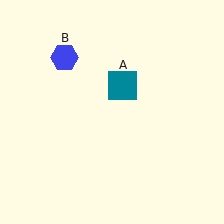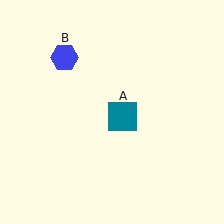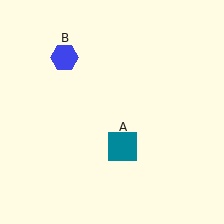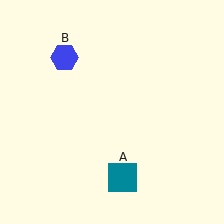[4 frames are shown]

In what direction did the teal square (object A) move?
The teal square (object A) moved down.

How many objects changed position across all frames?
1 object changed position: teal square (object A).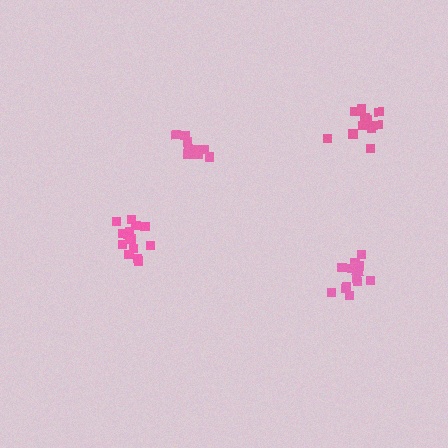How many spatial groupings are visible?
There are 4 spatial groupings.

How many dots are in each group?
Group 1: 11 dots, Group 2: 14 dots, Group 3: 15 dots, Group 4: 13 dots (53 total).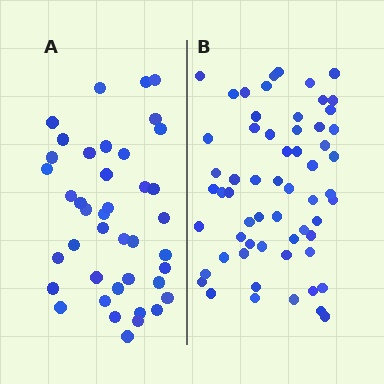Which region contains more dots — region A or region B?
Region B (the right region) has more dots.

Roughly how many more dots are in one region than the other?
Region B has approximately 20 more dots than region A.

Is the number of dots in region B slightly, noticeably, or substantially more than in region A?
Region B has substantially more. The ratio is roughly 1.5 to 1.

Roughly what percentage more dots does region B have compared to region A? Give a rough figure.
About 45% more.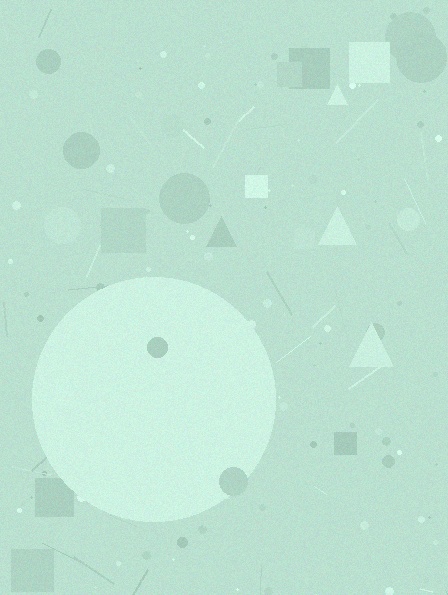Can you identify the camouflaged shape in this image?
The camouflaged shape is a circle.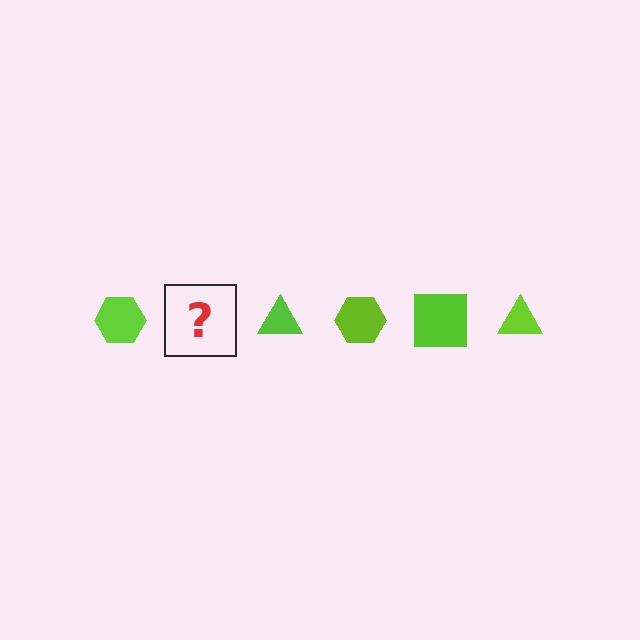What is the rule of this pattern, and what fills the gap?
The rule is that the pattern cycles through hexagon, square, triangle shapes in lime. The gap should be filled with a lime square.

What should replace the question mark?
The question mark should be replaced with a lime square.